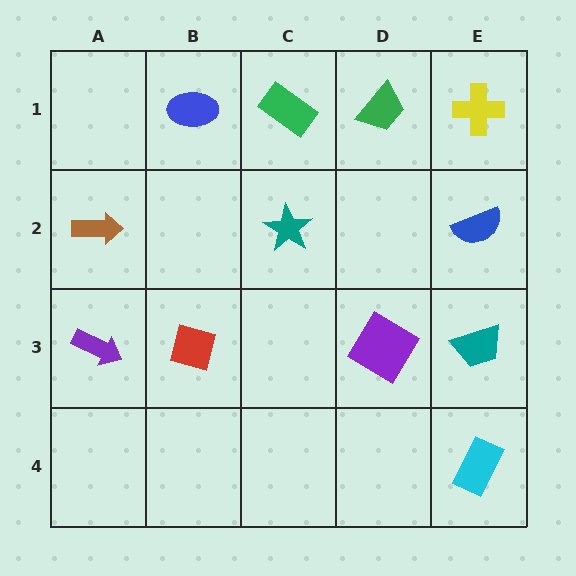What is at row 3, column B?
A red square.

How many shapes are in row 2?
3 shapes.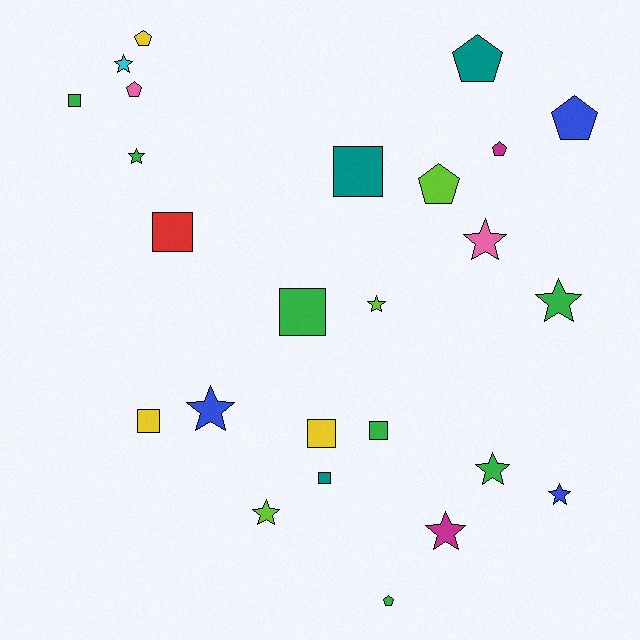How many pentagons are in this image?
There are 7 pentagons.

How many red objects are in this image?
There is 1 red object.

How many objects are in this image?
There are 25 objects.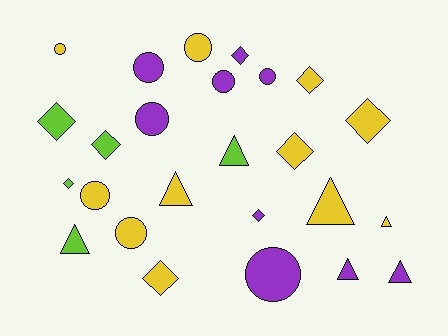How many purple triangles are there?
There are 2 purple triangles.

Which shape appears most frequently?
Circle, with 9 objects.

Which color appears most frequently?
Yellow, with 11 objects.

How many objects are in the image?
There are 25 objects.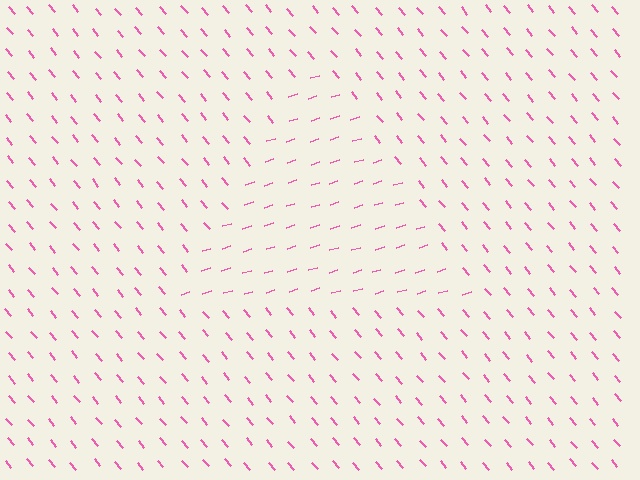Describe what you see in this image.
The image is filled with small pink line segments. A triangle region in the image has lines oriented differently from the surrounding lines, creating a visible texture boundary.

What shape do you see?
I see a triangle.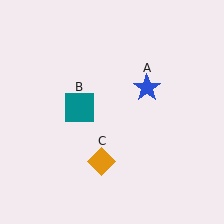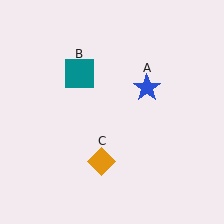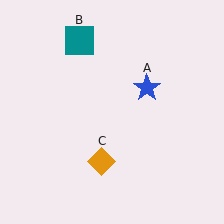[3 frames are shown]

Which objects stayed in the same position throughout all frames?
Blue star (object A) and orange diamond (object C) remained stationary.